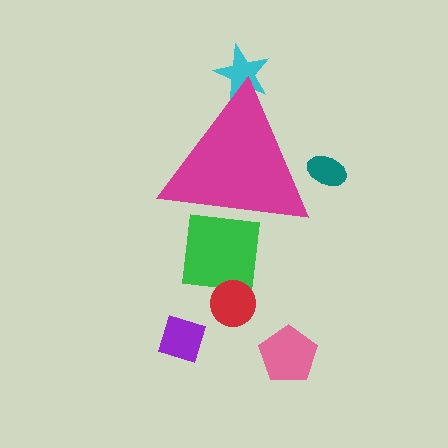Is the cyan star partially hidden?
Yes, the cyan star is partially hidden behind the magenta triangle.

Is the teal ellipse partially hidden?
Yes, the teal ellipse is partially hidden behind the magenta triangle.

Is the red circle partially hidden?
No, the red circle is fully visible.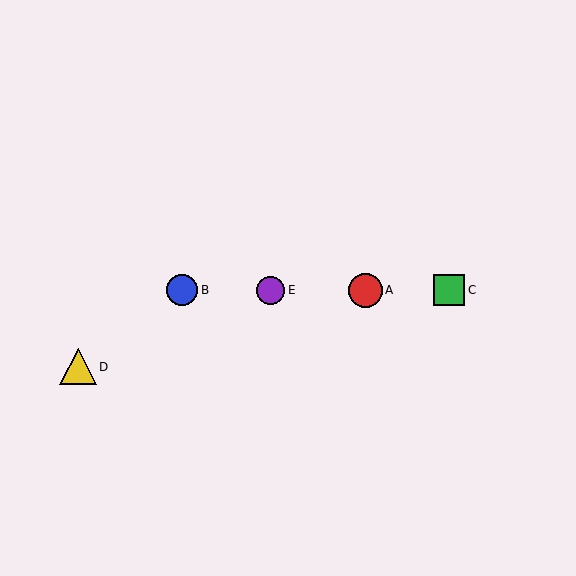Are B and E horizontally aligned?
Yes, both are at y≈290.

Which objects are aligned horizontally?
Objects A, B, C, E are aligned horizontally.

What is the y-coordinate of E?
Object E is at y≈290.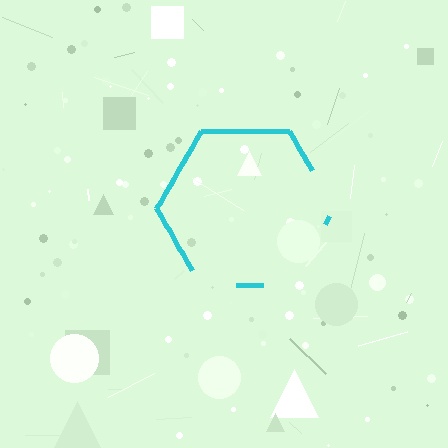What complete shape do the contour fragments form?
The contour fragments form a hexagon.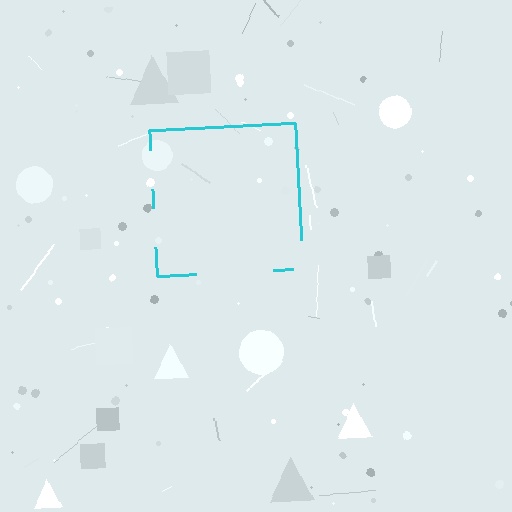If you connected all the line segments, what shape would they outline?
They would outline a square.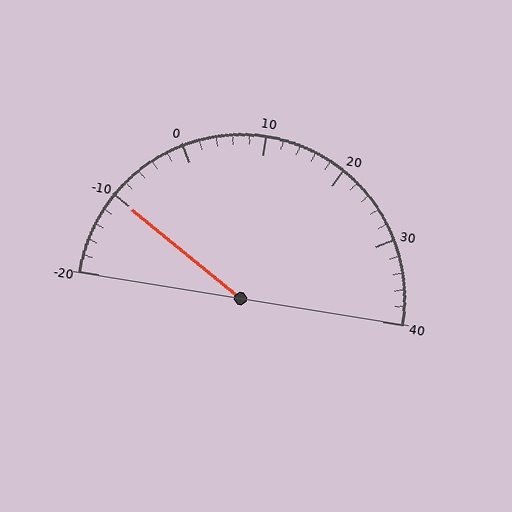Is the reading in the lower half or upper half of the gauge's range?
The reading is in the lower half of the range (-20 to 40).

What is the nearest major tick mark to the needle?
The nearest major tick mark is -10.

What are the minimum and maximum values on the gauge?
The gauge ranges from -20 to 40.